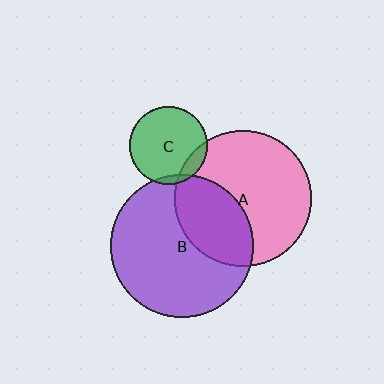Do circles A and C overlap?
Yes.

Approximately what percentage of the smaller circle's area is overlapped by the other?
Approximately 10%.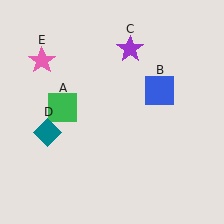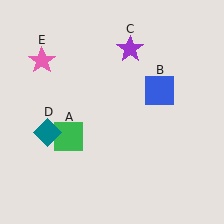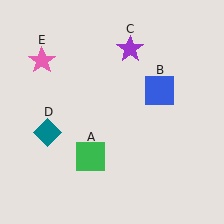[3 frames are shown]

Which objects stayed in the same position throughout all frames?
Blue square (object B) and purple star (object C) and teal diamond (object D) and pink star (object E) remained stationary.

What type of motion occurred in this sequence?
The green square (object A) rotated counterclockwise around the center of the scene.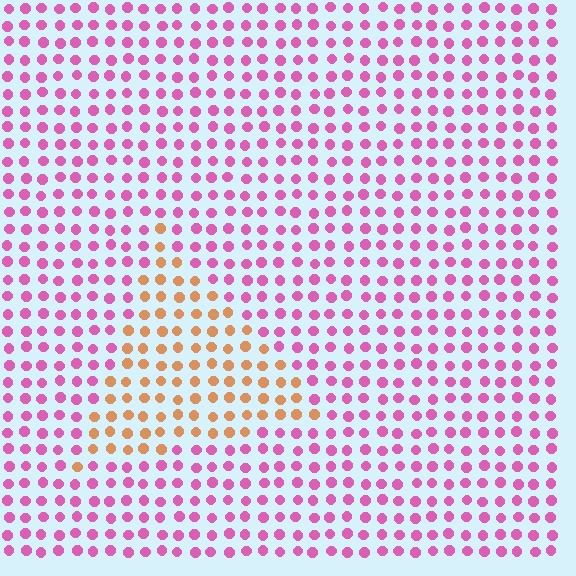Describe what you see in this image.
The image is filled with small pink elements in a uniform arrangement. A triangle-shaped region is visible where the elements are tinted to a slightly different hue, forming a subtle color boundary.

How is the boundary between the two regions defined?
The boundary is defined purely by a slight shift in hue (about 67 degrees). Spacing, size, and orientation are identical on both sides.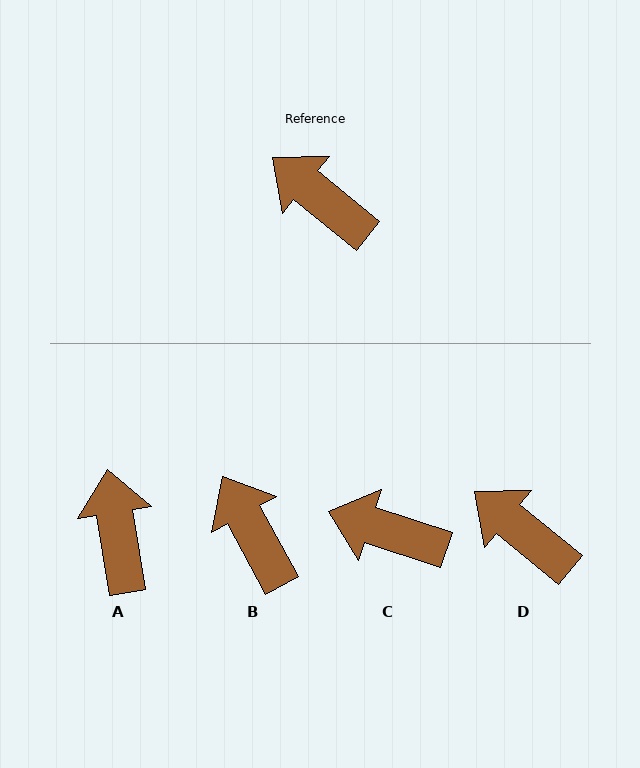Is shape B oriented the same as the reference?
No, it is off by about 22 degrees.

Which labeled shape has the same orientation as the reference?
D.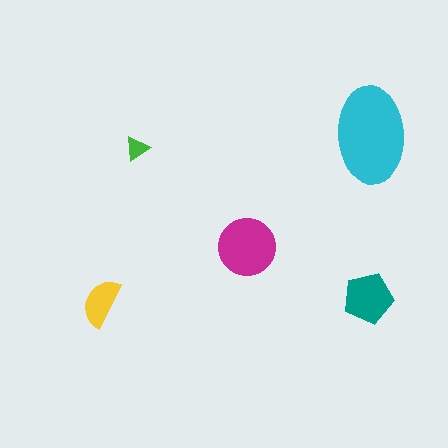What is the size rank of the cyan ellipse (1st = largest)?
1st.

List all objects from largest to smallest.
The cyan ellipse, the magenta circle, the teal pentagon, the yellow semicircle, the green triangle.